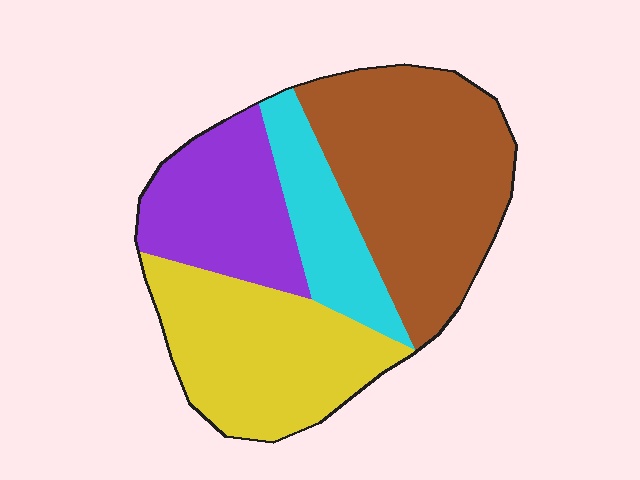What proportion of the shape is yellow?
Yellow covers around 30% of the shape.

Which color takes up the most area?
Brown, at roughly 40%.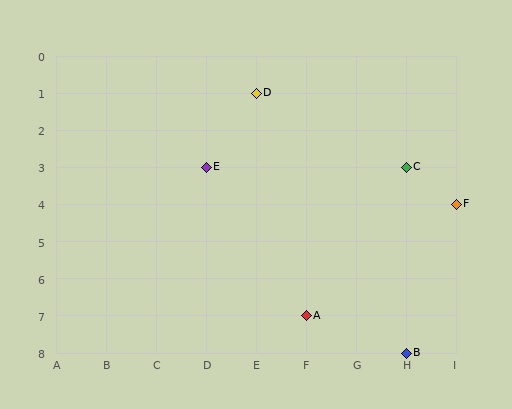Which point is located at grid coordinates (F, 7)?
Point A is at (F, 7).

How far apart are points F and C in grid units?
Points F and C are 1 column and 1 row apart (about 1.4 grid units diagonally).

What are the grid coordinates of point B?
Point B is at grid coordinates (H, 8).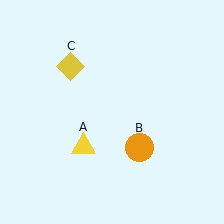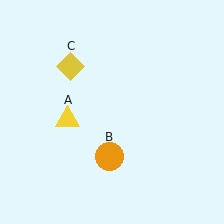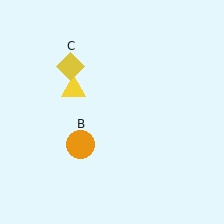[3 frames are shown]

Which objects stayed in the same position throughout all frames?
Yellow diamond (object C) remained stationary.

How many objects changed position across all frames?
2 objects changed position: yellow triangle (object A), orange circle (object B).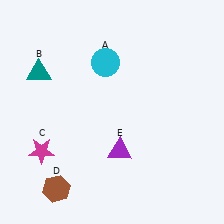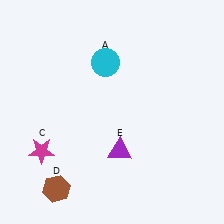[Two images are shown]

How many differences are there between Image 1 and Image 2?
There is 1 difference between the two images.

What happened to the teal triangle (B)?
The teal triangle (B) was removed in Image 2. It was in the top-left area of Image 1.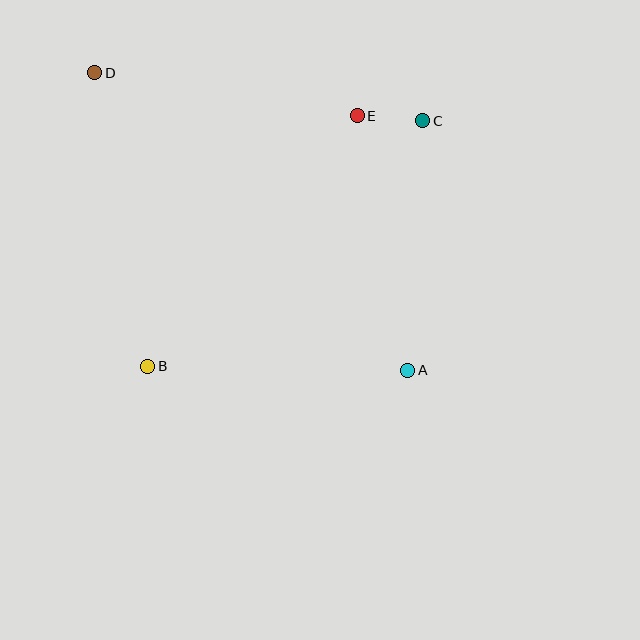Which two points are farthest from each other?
Points A and D are farthest from each other.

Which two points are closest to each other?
Points C and E are closest to each other.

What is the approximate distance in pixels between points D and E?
The distance between D and E is approximately 266 pixels.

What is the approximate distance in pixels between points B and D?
The distance between B and D is approximately 298 pixels.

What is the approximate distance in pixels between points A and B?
The distance between A and B is approximately 260 pixels.